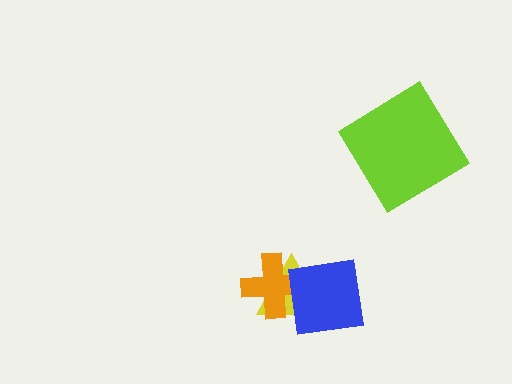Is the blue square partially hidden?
No, no other shape covers it.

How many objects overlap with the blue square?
2 objects overlap with the blue square.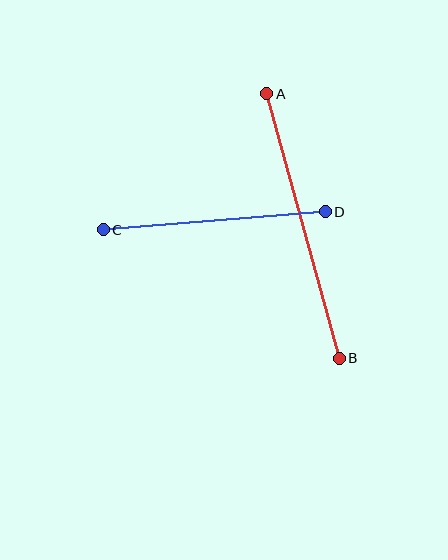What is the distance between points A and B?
The distance is approximately 274 pixels.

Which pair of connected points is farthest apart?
Points A and B are farthest apart.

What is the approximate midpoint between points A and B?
The midpoint is at approximately (303, 226) pixels.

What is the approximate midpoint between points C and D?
The midpoint is at approximately (214, 221) pixels.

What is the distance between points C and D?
The distance is approximately 222 pixels.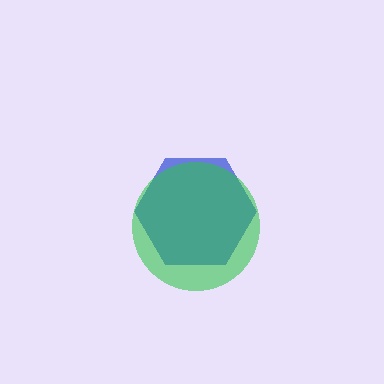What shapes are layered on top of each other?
The layered shapes are: a blue hexagon, a green circle.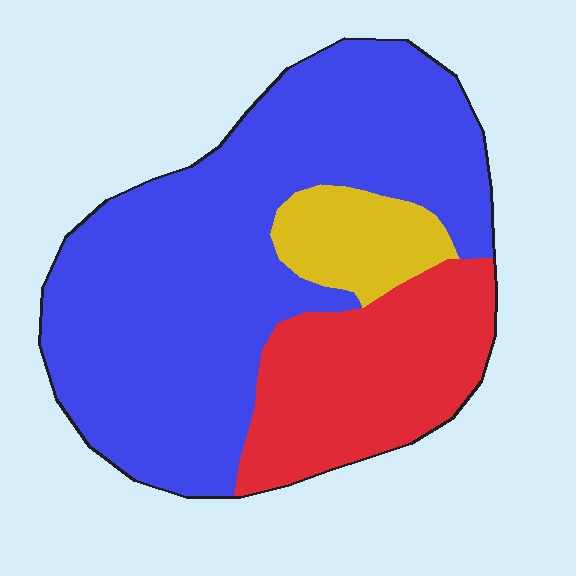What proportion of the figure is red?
Red covers 25% of the figure.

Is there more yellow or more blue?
Blue.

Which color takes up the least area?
Yellow, at roughly 10%.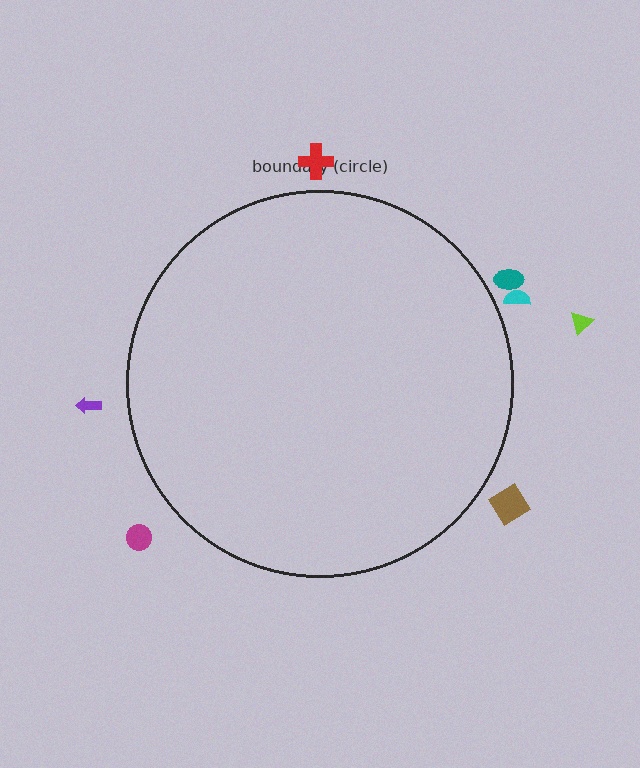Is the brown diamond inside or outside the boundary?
Outside.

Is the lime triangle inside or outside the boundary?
Outside.